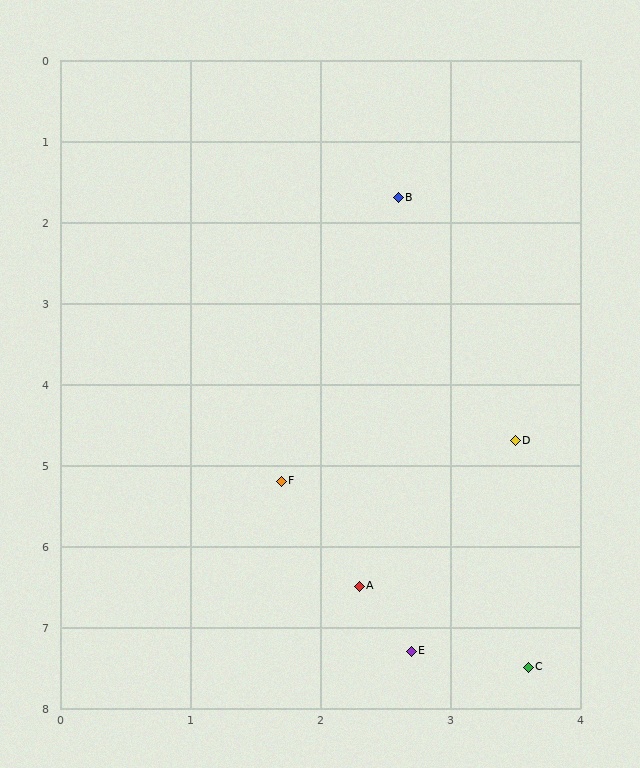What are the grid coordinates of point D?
Point D is at approximately (3.5, 4.7).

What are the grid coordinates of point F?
Point F is at approximately (1.7, 5.2).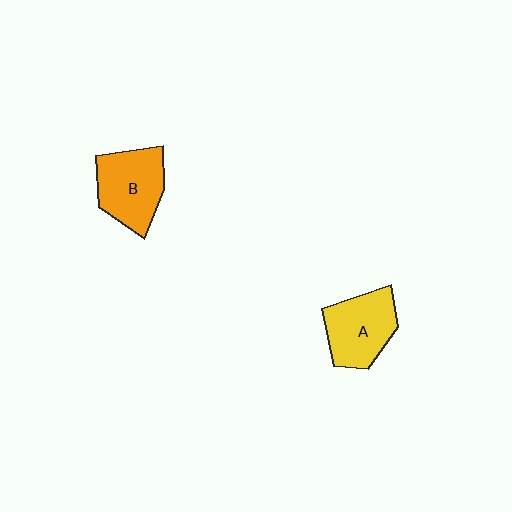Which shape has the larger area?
Shape B (orange).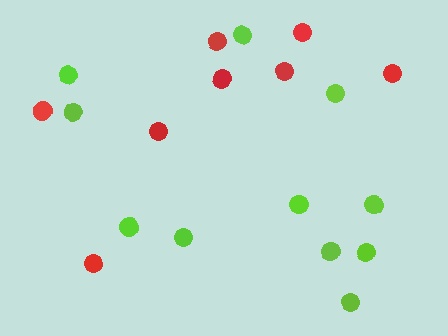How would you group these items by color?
There are 2 groups: one group of lime circles (11) and one group of red circles (8).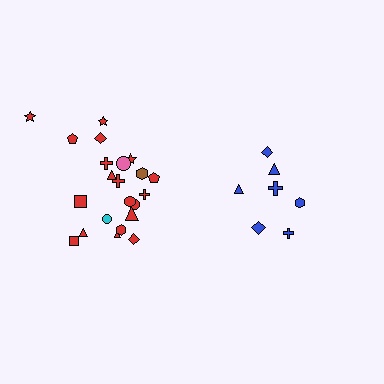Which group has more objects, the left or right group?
The left group.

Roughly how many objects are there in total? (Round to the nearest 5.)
Roughly 30 objects in total.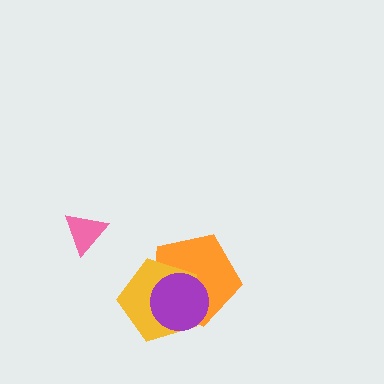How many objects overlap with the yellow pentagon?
2 objects overlap with the yellow pentagon.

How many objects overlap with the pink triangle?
0 objects overlap with the pink triangle.